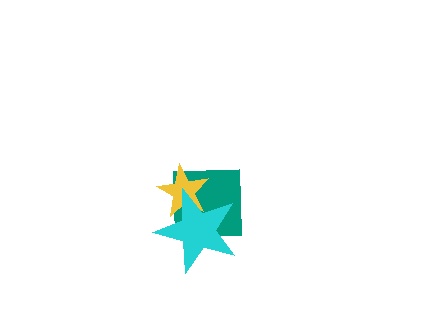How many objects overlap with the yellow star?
2 objects overlap with the yellow star.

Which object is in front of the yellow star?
The cyan star is in front of the yellow star.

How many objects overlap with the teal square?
2 objects overlap with the teal square.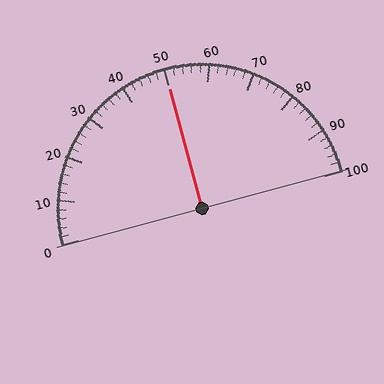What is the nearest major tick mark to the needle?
The nearest major tick mark is 50.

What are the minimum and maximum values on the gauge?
The gauge ranges from 0 to 100.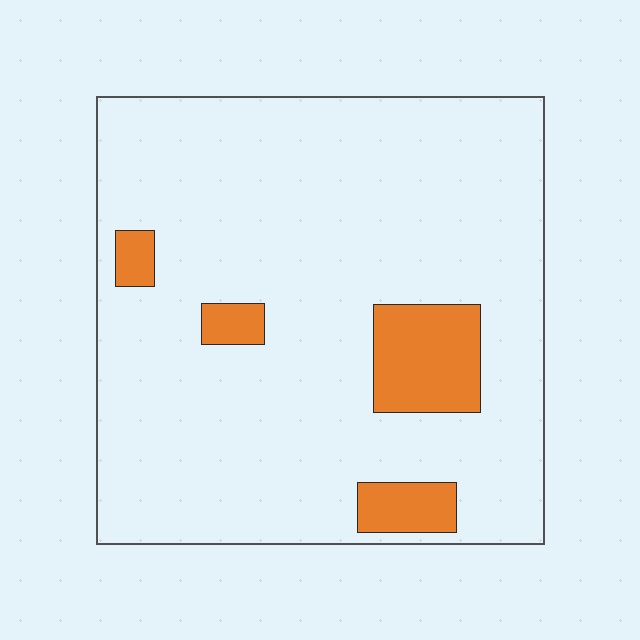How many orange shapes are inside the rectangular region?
4.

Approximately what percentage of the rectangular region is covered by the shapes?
Approximately 10%.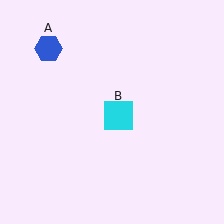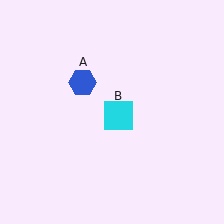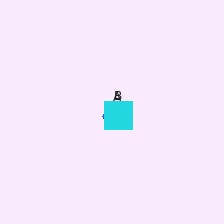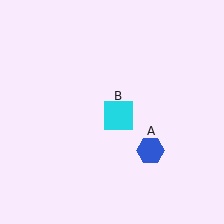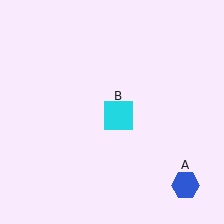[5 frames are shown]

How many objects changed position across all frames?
1 object changed position: blue hexagon (object A).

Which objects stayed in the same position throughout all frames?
Cyan square (object B) remained stationary.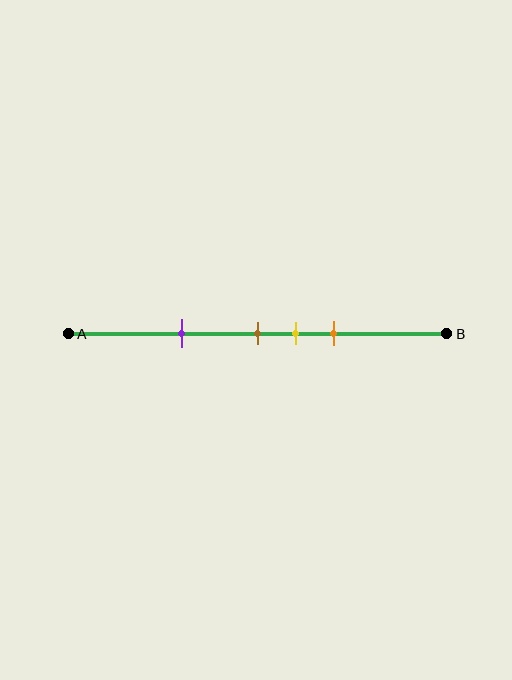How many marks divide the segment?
There are 4 marks dividing the segment.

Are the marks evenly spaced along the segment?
No, the marks are not evenly spaced.